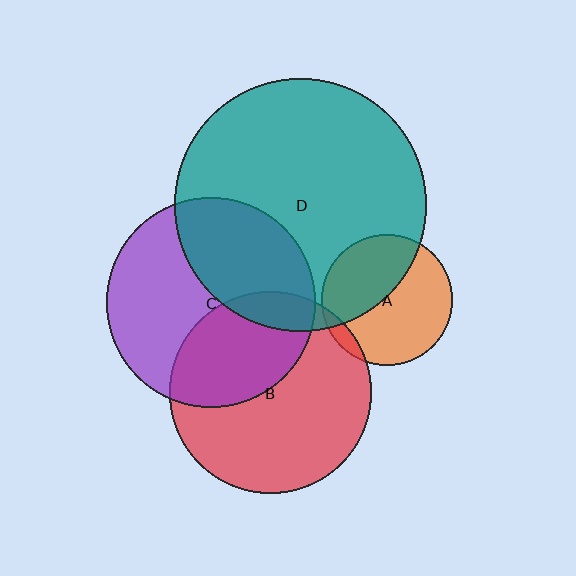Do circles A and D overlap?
Yes.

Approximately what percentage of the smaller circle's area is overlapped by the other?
Approximately 45%.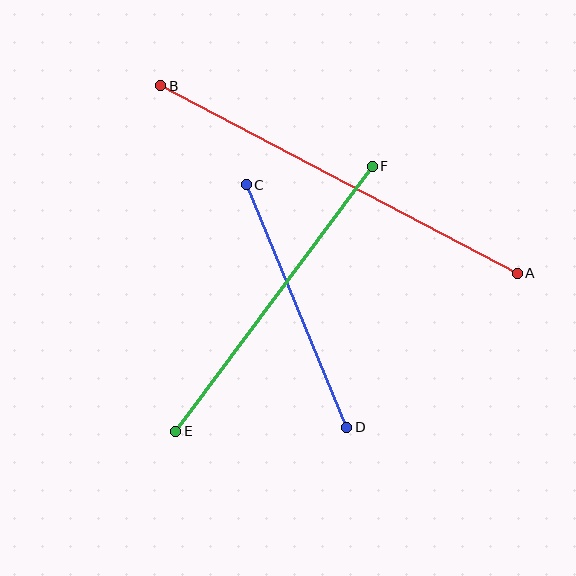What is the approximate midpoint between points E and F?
The midpoint is at approximately (274, 299) pixels.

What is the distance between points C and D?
The distance is approximately 263 pixels.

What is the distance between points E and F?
The distance is approximately 330 pixels.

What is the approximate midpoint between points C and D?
The midpoint is at approximately (296, 306) pixels.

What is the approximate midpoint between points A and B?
The midpoint is at approximately (339, 180) pixels.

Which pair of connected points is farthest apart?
Points A and B are farthest apart.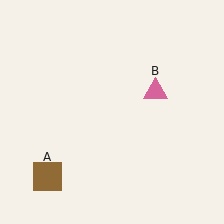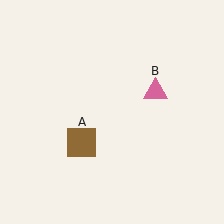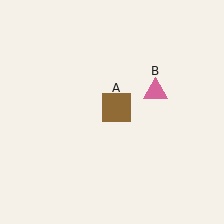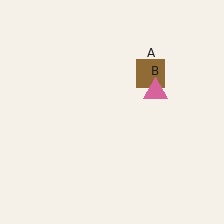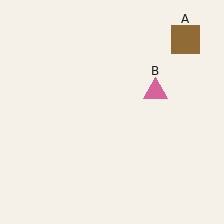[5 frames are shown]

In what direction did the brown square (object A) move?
The brown square (object A) moved up and to the right.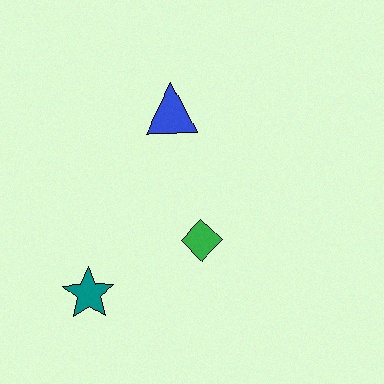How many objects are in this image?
There are 3 objects.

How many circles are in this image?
There are no circles.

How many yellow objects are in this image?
There are no yellow objects.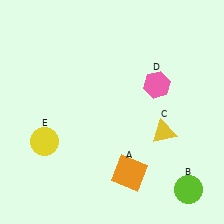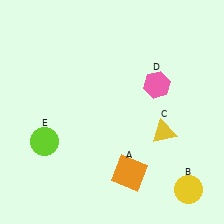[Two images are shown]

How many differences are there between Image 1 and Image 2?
There are 2 differences between the two images.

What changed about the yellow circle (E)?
In Image 1, E is yellow. In Image 2, it changed to lime.